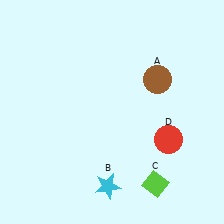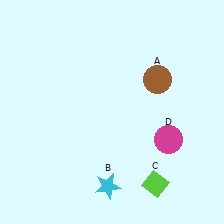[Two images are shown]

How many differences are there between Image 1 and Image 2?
There is 1 difference between the two images.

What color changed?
The circle (D) changed from red in Image 1 to magenta in Image 2.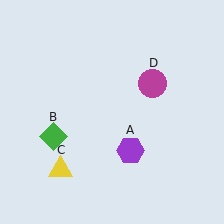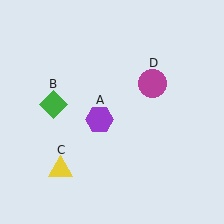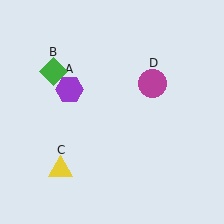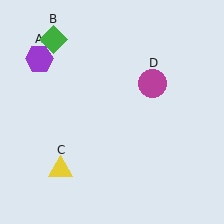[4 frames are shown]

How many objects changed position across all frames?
2 objects changed position: purple hexagon (object A), green diamond (object B).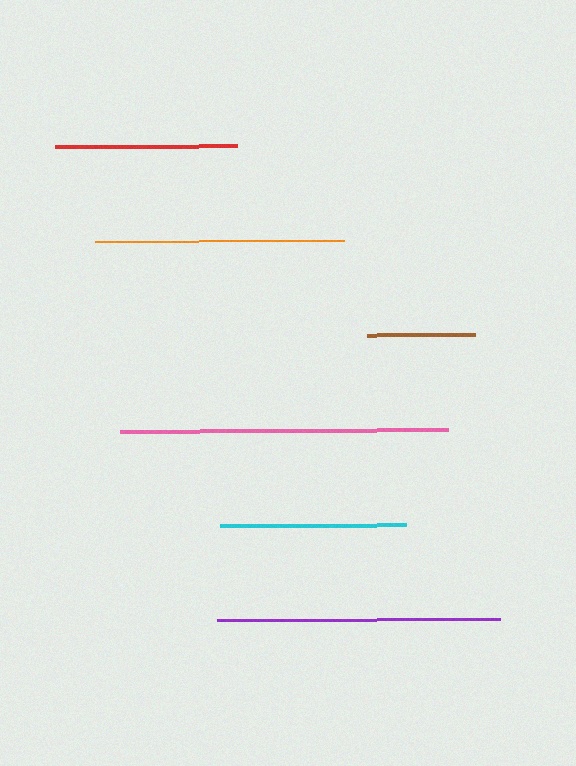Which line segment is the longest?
The pink line is the longest at approximately 329 pixels.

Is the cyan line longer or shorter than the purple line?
The purple line is longer than the cyan line.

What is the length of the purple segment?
The purple segment is approximately 283 pixels long.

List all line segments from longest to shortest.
From longest to shortest: pink, purple, orange, cyan, red, brown.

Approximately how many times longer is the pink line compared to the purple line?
The pink line is approximately 1.2 times the length of the purple line.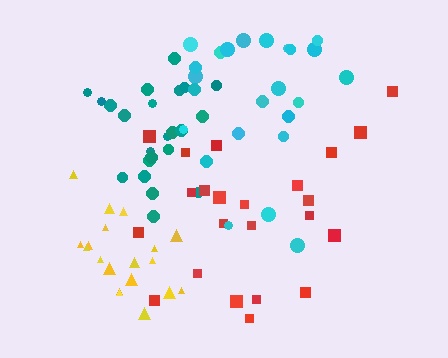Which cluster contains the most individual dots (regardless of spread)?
Cyan (25).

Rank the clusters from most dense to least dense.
yellow, teal, cyan, red.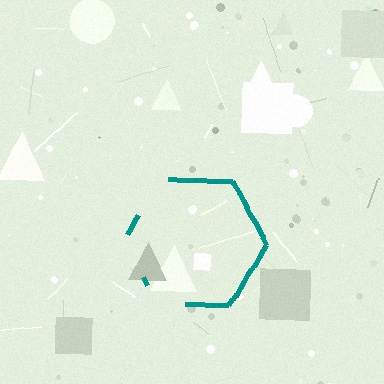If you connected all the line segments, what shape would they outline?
They would outline a hexagon.